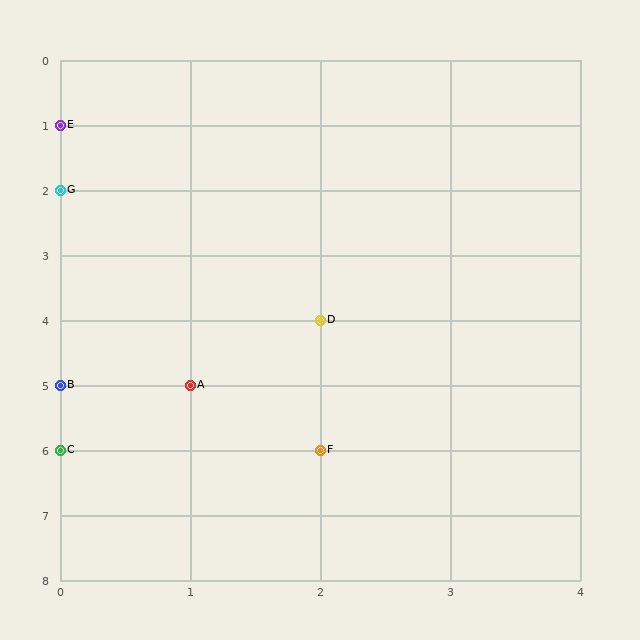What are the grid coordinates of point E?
Point E is at grid coordinates (0, 1).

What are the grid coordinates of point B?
Point B is at grid coordinates (0, 5).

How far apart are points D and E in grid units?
Points D and E are 2 columns and 3 rows apart (about 3.6 grid units diagonally).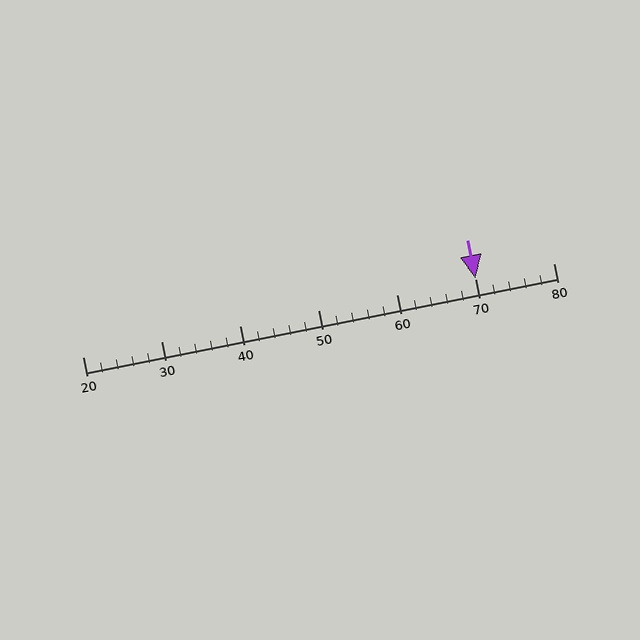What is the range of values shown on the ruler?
The ruler shows values from 20 to 80.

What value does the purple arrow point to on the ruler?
The purple arrow points to approximately 70.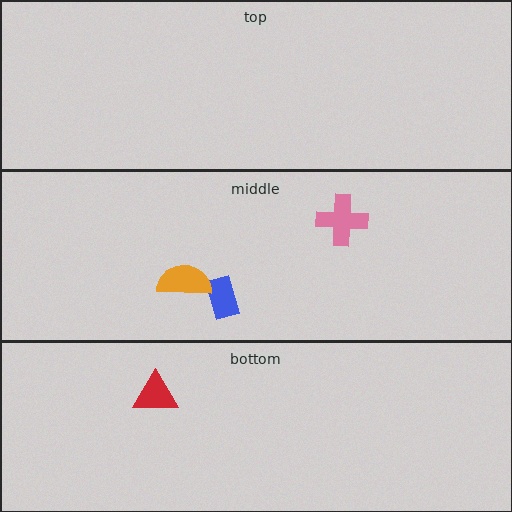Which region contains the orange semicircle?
The middle region.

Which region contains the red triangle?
The bottom region.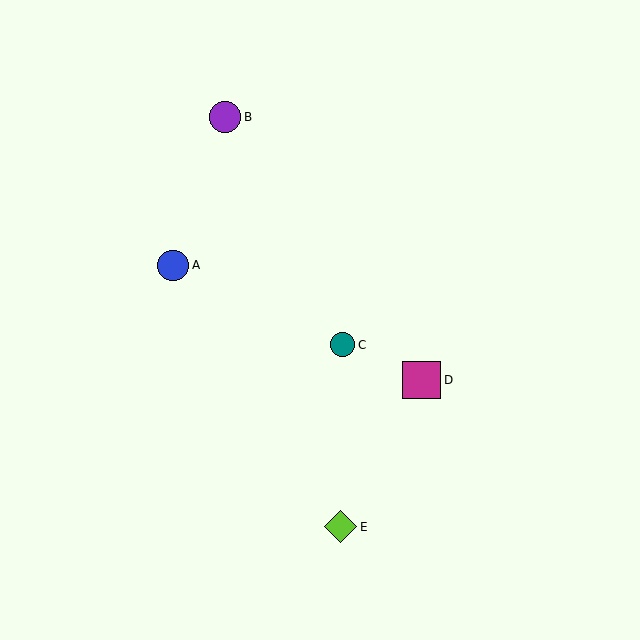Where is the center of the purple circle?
The center of the purple circle is at (225, 117).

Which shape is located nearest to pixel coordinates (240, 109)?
The purple circle (labeled B) at (225, 117) is nearest to that location.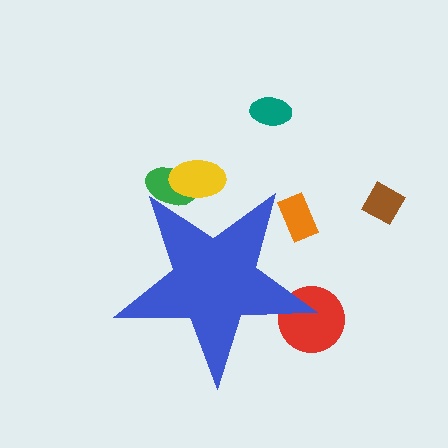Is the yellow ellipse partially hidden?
Yes, the yellow ellipse is partially hidden behind the blue star.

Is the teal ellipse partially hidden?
No, the teal ellipse is fully visible.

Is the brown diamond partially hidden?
No, the brown diamond is fully visible.